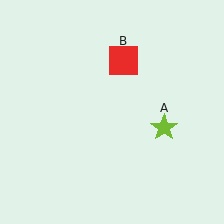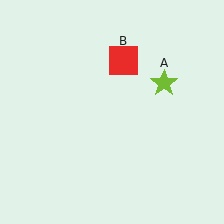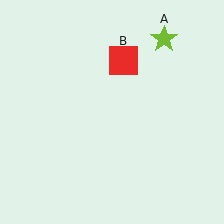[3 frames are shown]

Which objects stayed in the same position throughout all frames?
Red square (object B) remained stationary.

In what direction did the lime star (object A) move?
The lime star (object A) moved up.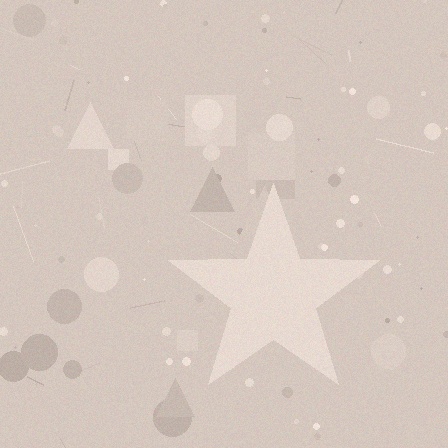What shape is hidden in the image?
A star is hidden in the image.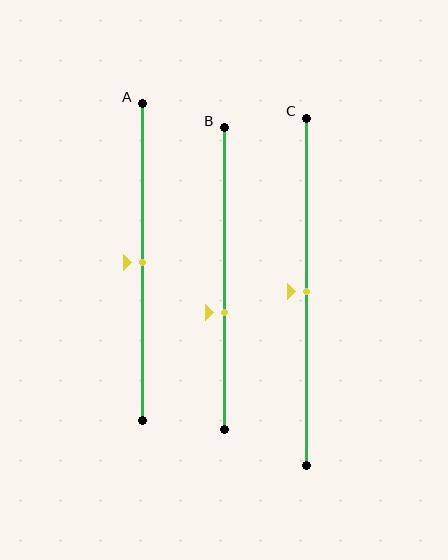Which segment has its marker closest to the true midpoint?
Segment A has its marker closest to the true midpoint.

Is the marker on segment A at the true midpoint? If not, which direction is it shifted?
Yes, the marker on segment A is at the true midpoint.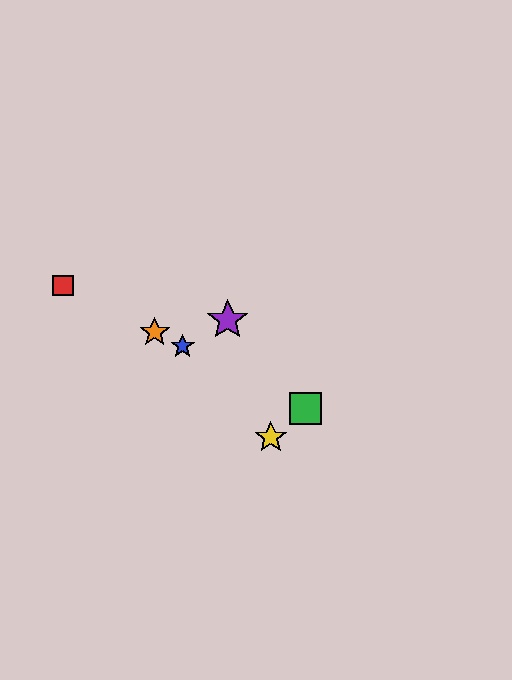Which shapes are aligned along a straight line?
The red square, the blue star, the green square, the orange star are aligned along a straight line.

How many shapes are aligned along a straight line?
4 shapes (the red square, the blue star, the green square, the orange star) are aligned along a straight line.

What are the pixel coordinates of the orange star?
The orange star is at (155, 332).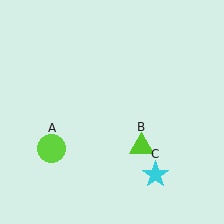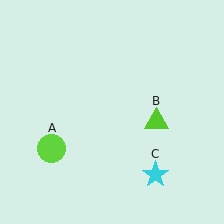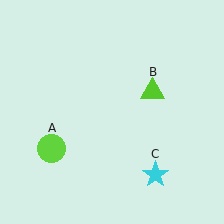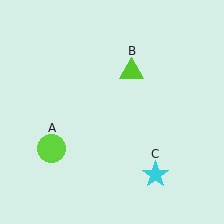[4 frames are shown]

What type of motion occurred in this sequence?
The lime triangle (object B) rotated counterclockwise around the center of the scene.